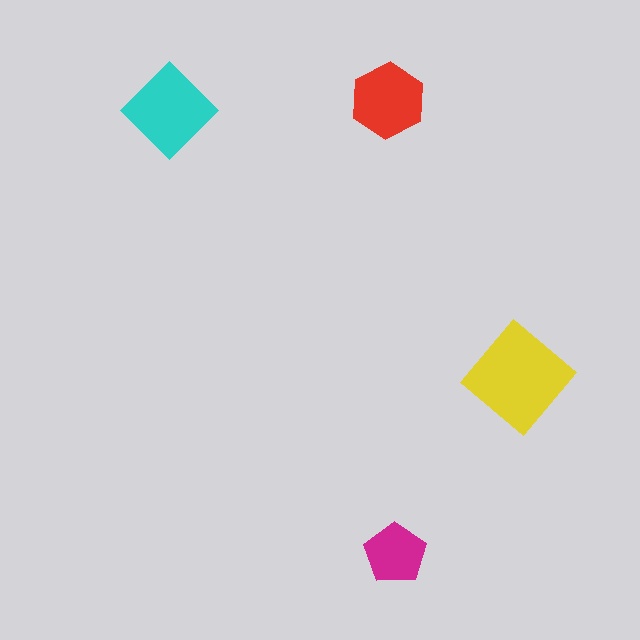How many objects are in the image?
There are 4 objects in the image.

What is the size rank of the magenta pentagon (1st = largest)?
4th.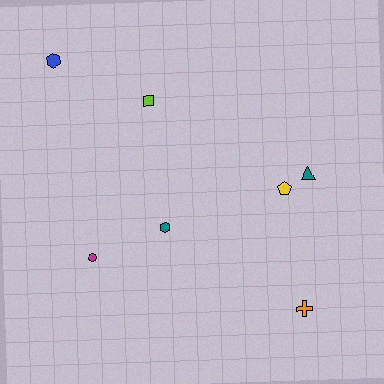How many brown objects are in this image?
There are no brown objects.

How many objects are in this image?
There are 7 objects.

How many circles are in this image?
There is 1 circle.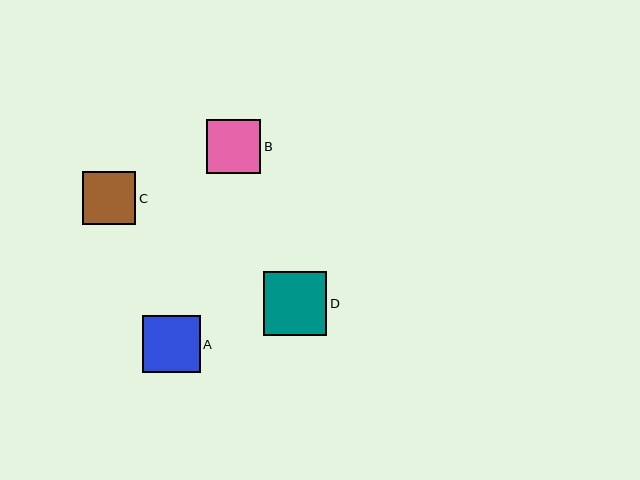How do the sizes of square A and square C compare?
Square A and square C are approximately the same size.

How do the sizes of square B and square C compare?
Square B and square C are approximately the same size.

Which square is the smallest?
Square C is the smallest with a size of approximately 53 pixels.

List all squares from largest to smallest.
From largest to smallest: D, A, B, C.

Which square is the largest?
Square D is the largest with a size of approximately 63 pixels.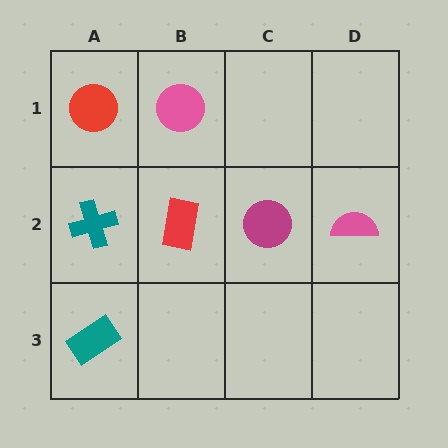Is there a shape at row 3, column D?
No, that cell is empty.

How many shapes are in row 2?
4 shapes.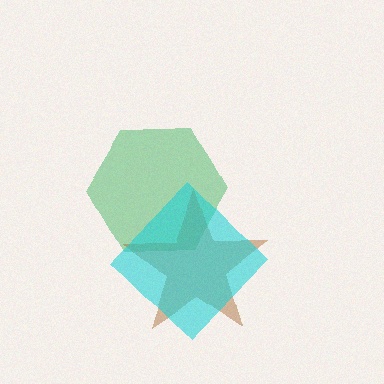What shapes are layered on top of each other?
The layered shapes are: a green hexagon, a brown star, a cyan diamond.